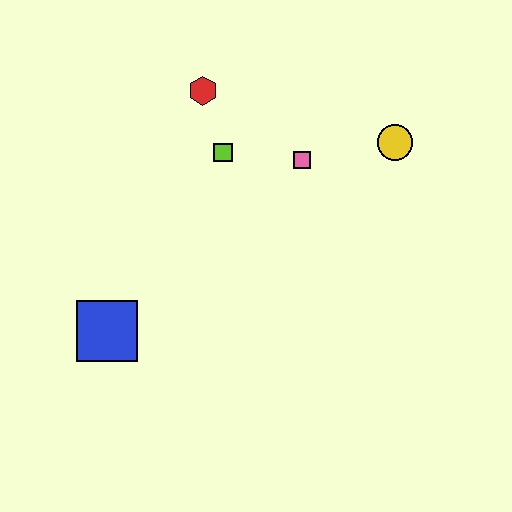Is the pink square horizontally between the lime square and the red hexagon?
No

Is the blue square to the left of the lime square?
Yes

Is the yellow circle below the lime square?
No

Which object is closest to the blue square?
The lime square is closest to the blue square.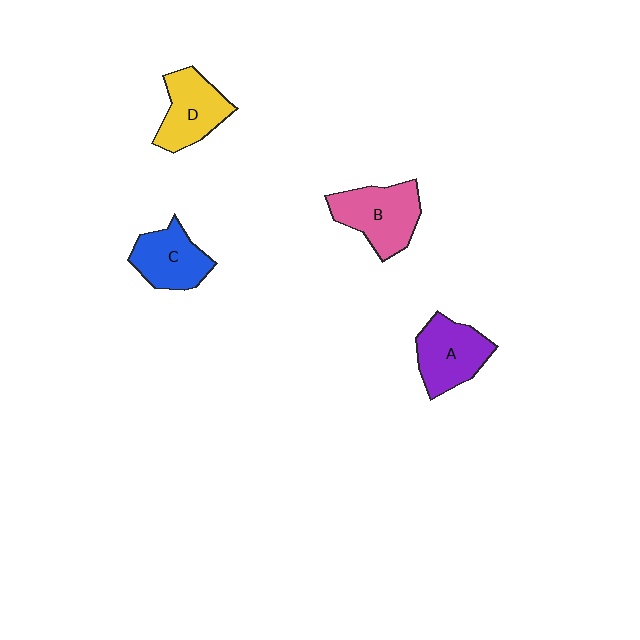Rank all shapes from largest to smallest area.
From largest to smallest: B (pink), A (purple), D (yellow), C (blue).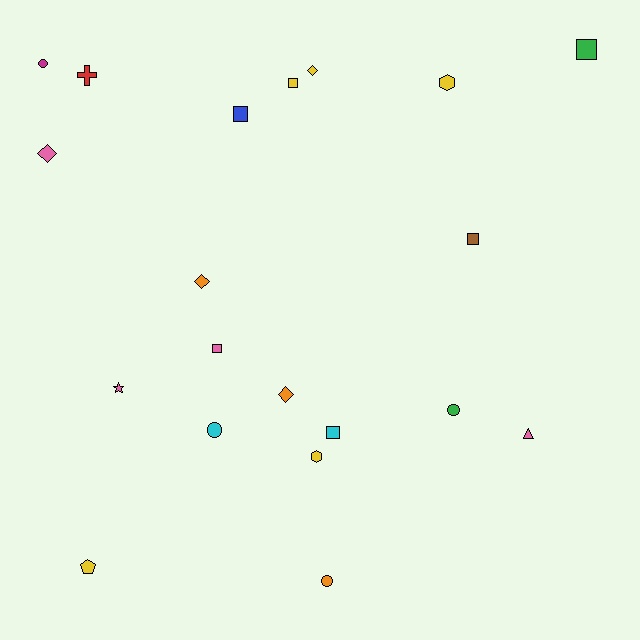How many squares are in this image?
There are 6 squares.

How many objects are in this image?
There are 20 objects.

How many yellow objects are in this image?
There are 5 yellow objects.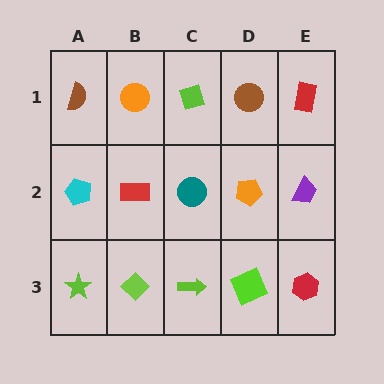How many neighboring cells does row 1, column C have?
3.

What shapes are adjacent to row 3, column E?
A purple trapezoid (row 2, column E), a lime square (row 3, column D).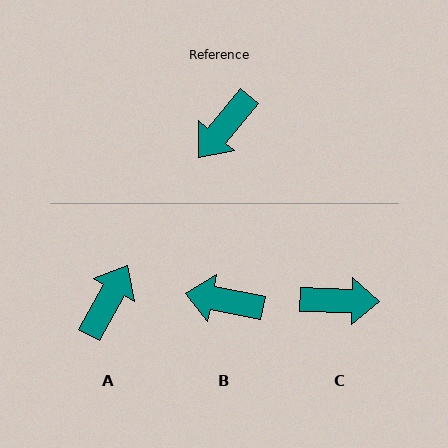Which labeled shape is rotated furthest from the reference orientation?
A, about 170 degrees away.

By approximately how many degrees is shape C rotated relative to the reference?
Approximately 128 degrees counter-clockwise.